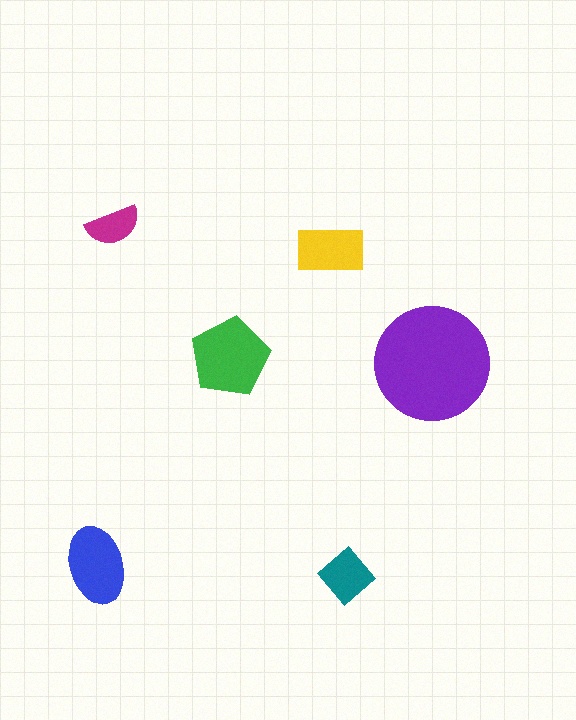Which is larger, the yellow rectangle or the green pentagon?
The green pentagon.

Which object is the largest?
The purple circle.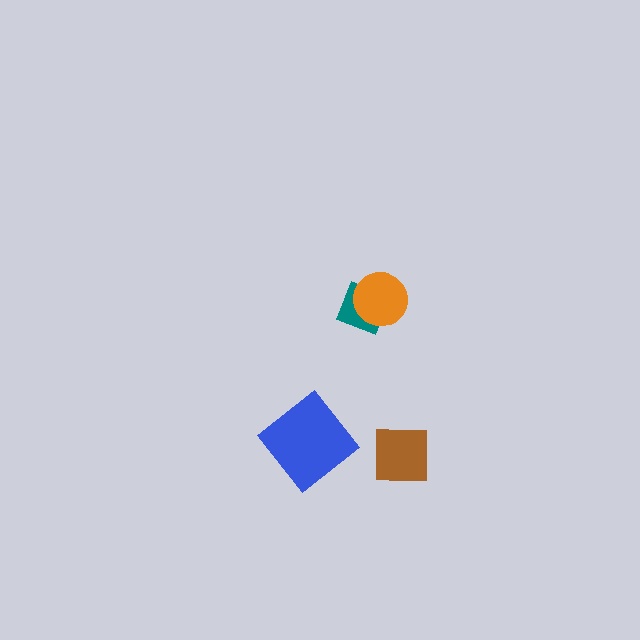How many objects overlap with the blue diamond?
0 objects overlap with the blue diamond.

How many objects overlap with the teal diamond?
1 object overlaps with the teal diamond.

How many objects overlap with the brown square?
0 objects overlap with the brown square.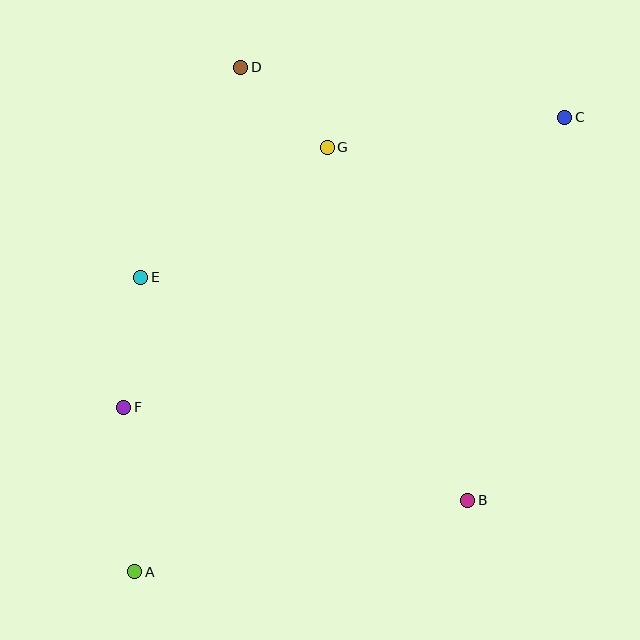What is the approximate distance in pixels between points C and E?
The distance between C and E is approximately 453 pixels.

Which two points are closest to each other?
Points D and G are closest to each other.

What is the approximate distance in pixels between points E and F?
The distance between E and F is approximately 131 pixels.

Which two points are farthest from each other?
Points A and C are farthest from each other.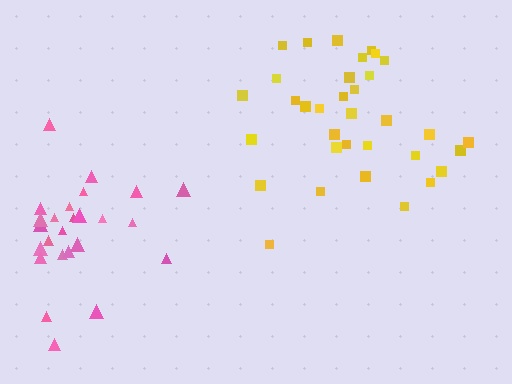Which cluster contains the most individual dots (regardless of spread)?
Yellow (34).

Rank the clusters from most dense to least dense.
yellow, pink.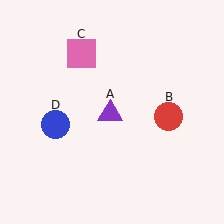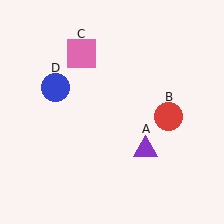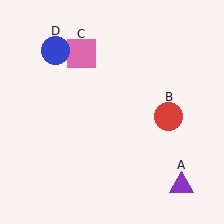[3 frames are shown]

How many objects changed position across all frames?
2 objects changed position: purple triangle (object A), blue circle (object D).